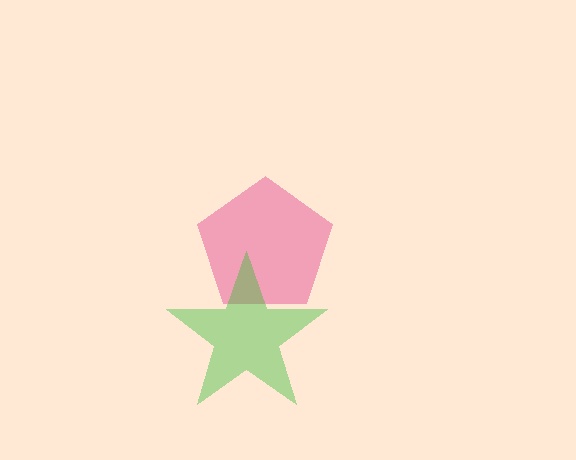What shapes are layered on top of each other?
The layered shapes are: a pink pentagon, a green star.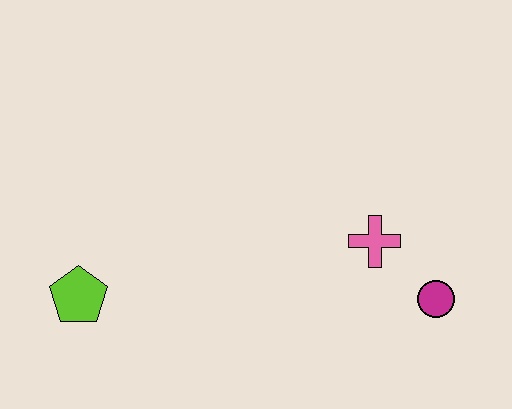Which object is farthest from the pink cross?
The lime pentagon is farthest from the pink cross.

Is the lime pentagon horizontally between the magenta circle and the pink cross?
No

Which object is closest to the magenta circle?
The pink cross is closest to the magenta circle.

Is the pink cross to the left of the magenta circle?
Yes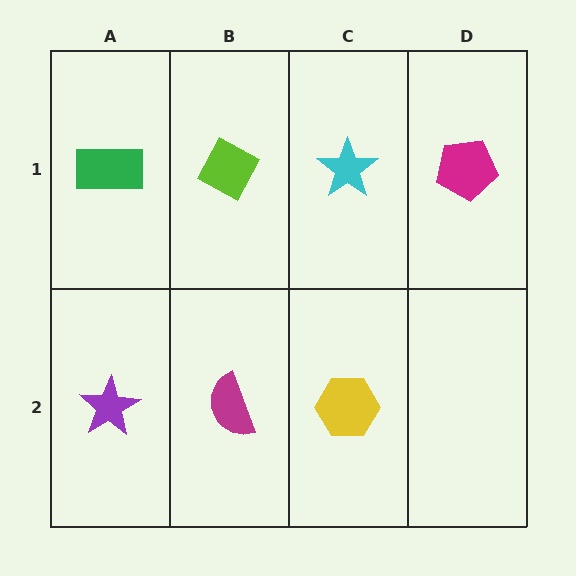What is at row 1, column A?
A green rectangle.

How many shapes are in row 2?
3 shapes.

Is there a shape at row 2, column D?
No, that cell is empty.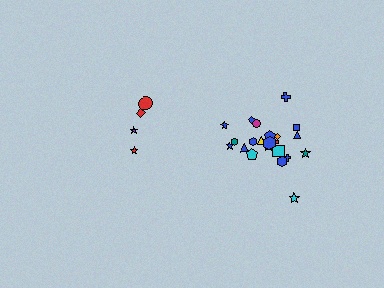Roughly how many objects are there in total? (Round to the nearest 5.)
Roughly 25 objects in total.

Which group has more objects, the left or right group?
The right group.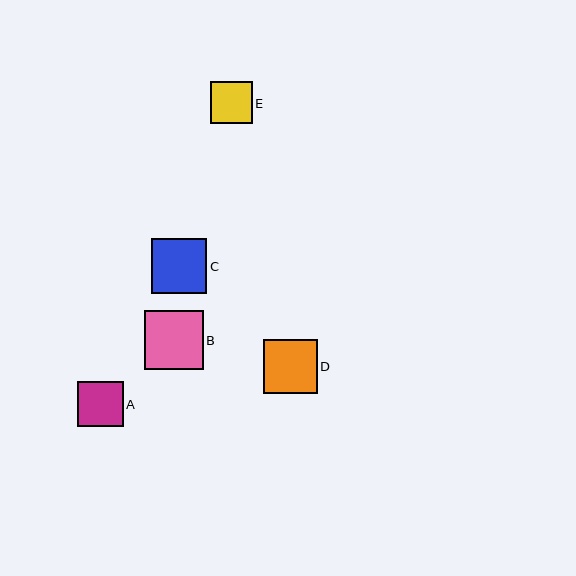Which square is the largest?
Square B is the largest with a size of approximately 58 pixels.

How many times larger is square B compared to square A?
Square B is approximately 1.3 times the size of square A.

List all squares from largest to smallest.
From largest to smallest: B, C, D, A, E.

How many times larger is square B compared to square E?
Square B is approximately 1.4 times the size of square E.